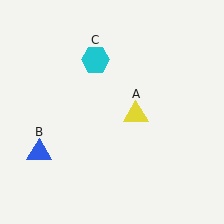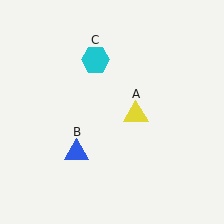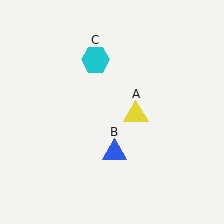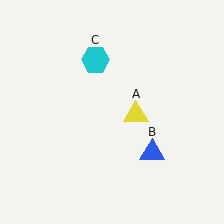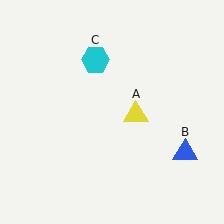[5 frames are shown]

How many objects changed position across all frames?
1 object changed position: blue triangle (object B).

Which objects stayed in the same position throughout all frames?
Yellow triangle (object A) and cyan hexagon (object C) remained stationary.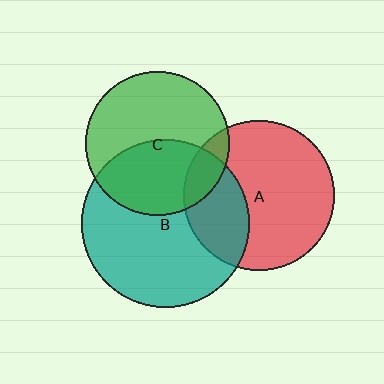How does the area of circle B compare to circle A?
Approximately 1.3 times.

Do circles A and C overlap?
Yes.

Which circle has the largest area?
Circle B (teal).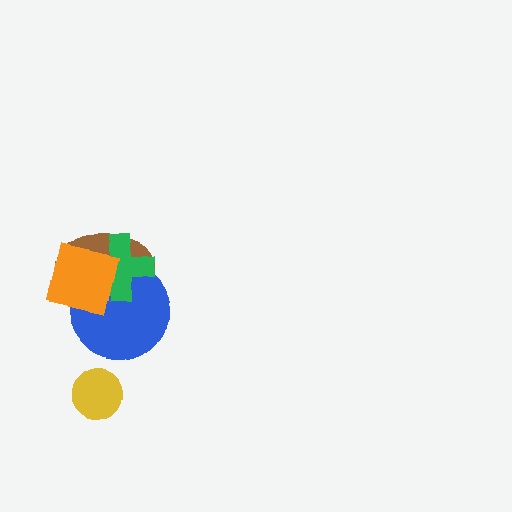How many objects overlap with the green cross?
3 objects overlap with the green cross.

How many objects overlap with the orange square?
3 objects overlap with the orange square.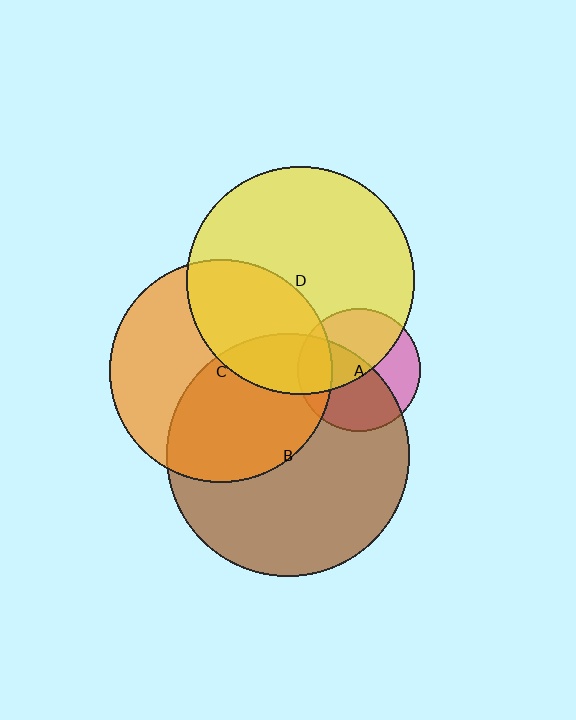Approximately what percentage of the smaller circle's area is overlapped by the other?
Approximately 35%.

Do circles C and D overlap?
Yes.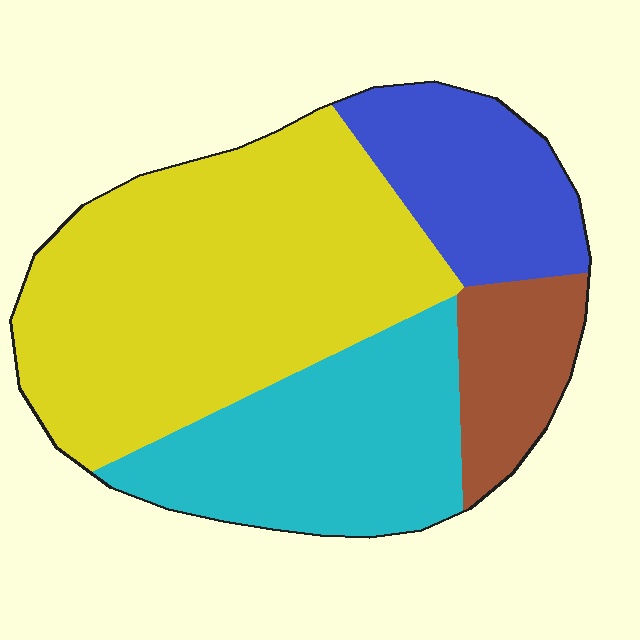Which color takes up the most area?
Yellow, at roughly 45%.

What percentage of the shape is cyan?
Cyan takes up about one quarter (1/4) of the shape.